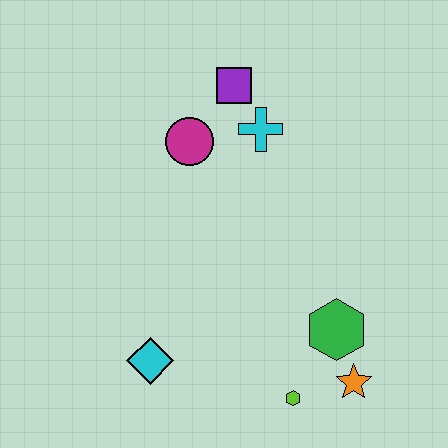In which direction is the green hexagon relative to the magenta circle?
The green hexagon is below the magenta circle.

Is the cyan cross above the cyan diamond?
Yes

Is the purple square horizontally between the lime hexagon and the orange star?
No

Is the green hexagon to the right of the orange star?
No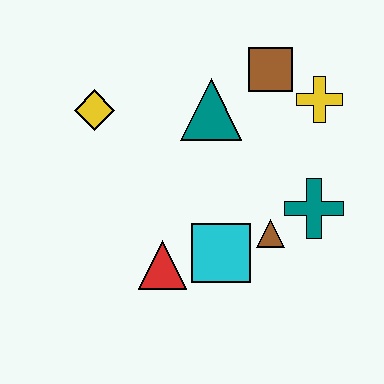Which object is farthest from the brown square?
The red triangle is farthest from the brown square.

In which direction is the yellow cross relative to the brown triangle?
The yellow cross is above the brown triangle.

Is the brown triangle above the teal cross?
No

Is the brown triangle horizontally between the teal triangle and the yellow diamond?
No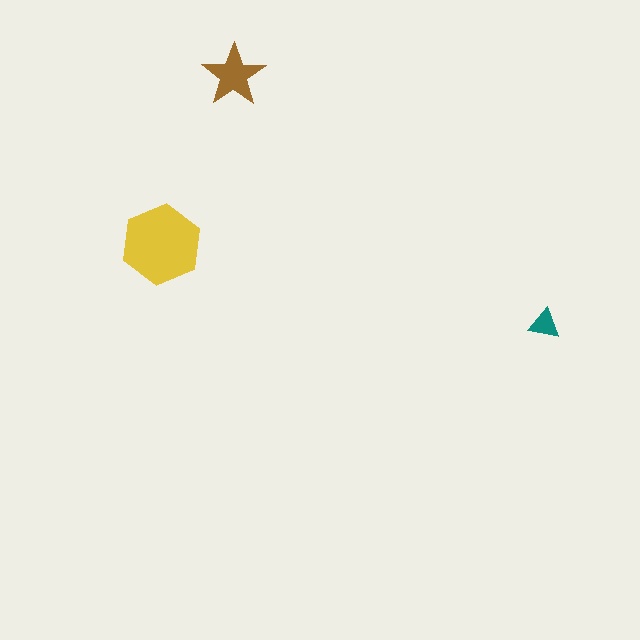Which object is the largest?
The yellow hexagon.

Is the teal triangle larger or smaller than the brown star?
Smaller.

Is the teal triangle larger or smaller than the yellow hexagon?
Smaller.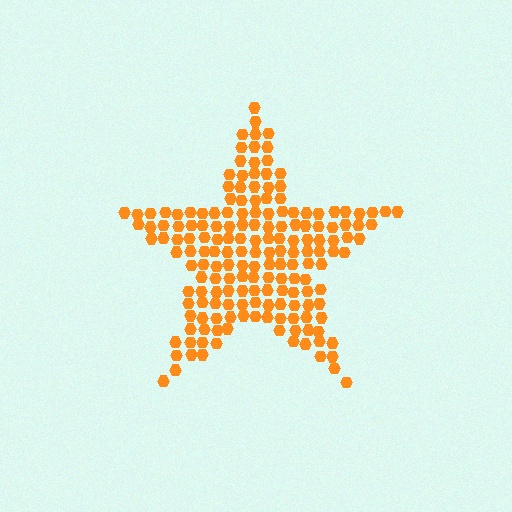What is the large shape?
The large shape is a star.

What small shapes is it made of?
It is made of small hexagons.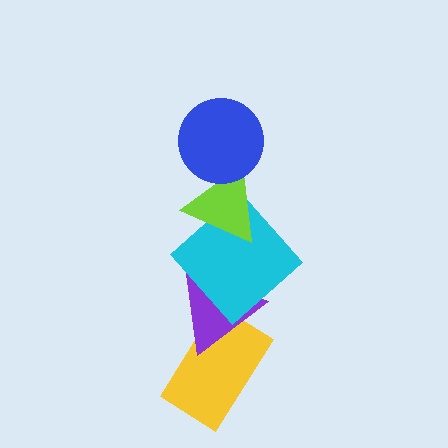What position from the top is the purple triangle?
The purple triangle is 4th from the top.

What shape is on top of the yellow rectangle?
The purple triangle is on top of the yellow rectangle.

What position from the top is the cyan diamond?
The cyan diamond is 3rd from the top.